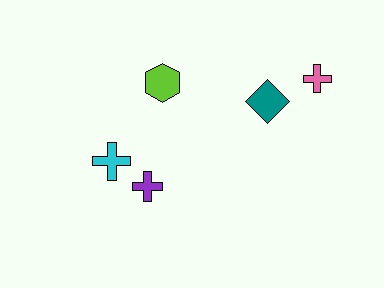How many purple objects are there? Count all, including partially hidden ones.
There is 1 purple object.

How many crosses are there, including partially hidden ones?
There are 3 crosses.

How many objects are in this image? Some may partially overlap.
There are 5 objects.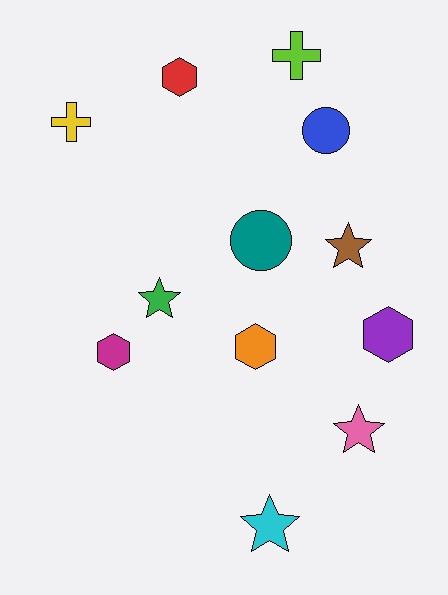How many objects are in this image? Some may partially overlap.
There are 12 objects.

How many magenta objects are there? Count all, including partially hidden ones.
There is 1 magenta object.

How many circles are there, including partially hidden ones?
There are 2 circles.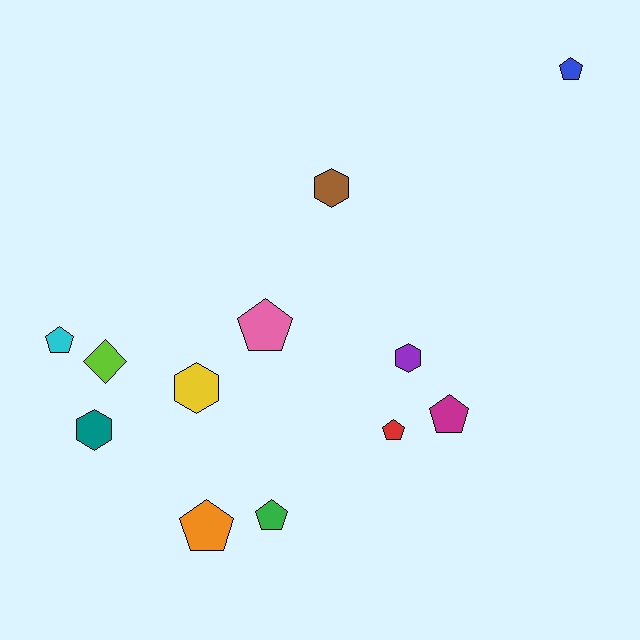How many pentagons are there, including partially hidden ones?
There are 7 pentagons.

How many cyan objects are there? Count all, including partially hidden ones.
There is 1 cyan object.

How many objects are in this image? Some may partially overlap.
There are 12 objects.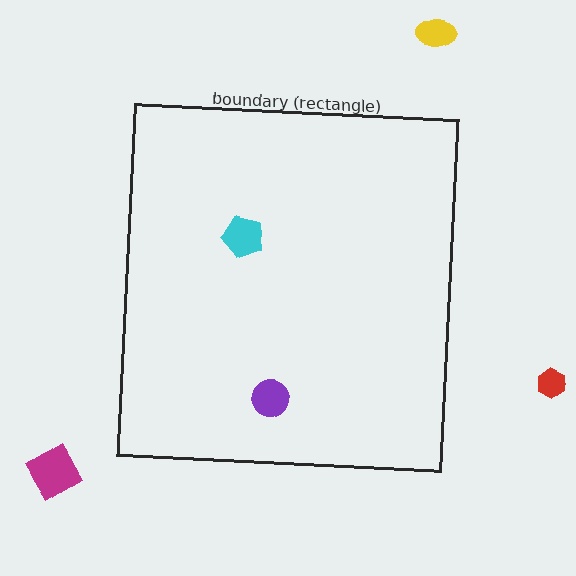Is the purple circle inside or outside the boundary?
Inside.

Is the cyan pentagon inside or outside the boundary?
Inside.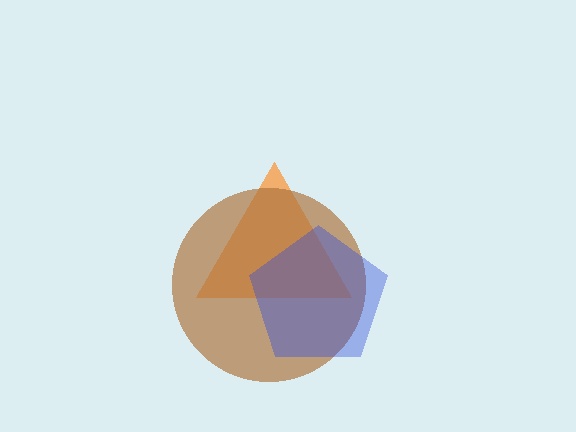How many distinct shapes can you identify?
There are 3 distinct shapes: an orange triangle, a brown circle, a blue pentagon.